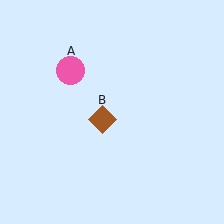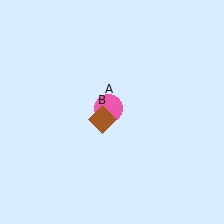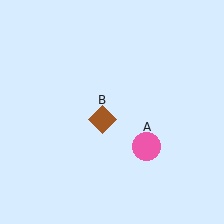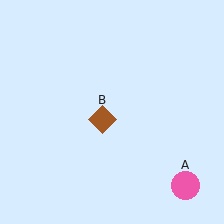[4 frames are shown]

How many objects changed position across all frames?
1 object changed position: pink circle (object A).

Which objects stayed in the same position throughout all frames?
Brown diamond (object B) remained stationary.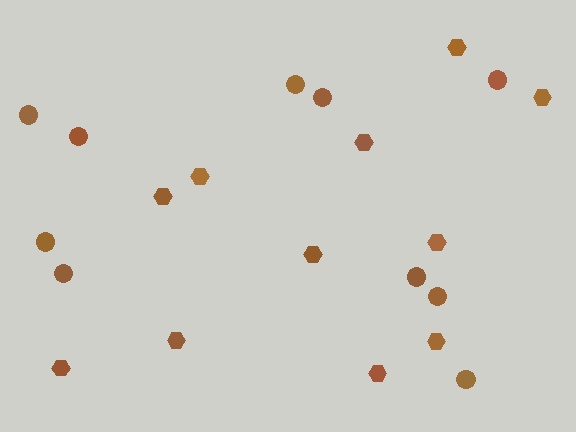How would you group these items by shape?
There are 2 groups: one group of hexagons (11) and one group of circles (10).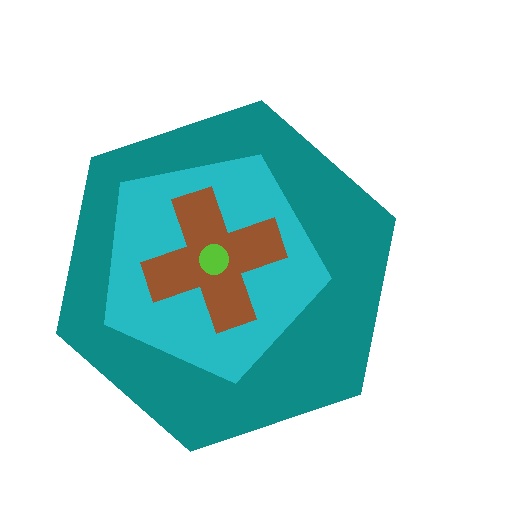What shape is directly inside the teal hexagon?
The cyan pentagon.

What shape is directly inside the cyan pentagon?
The brown cross.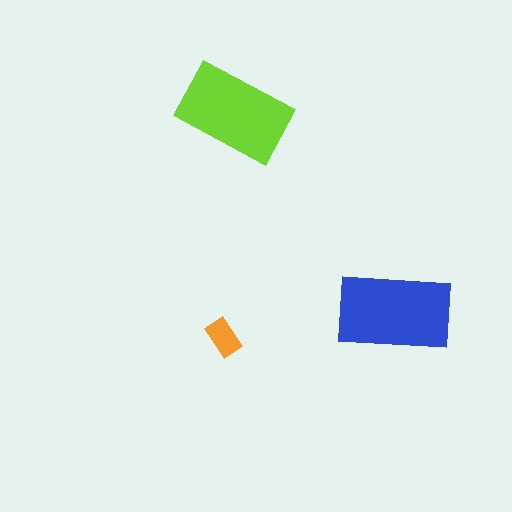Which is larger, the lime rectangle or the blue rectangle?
The blue one.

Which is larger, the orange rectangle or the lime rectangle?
The lime one.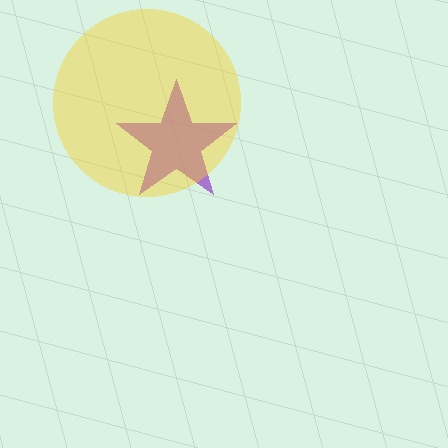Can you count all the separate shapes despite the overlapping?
Yes, there are 2 separate shapes.